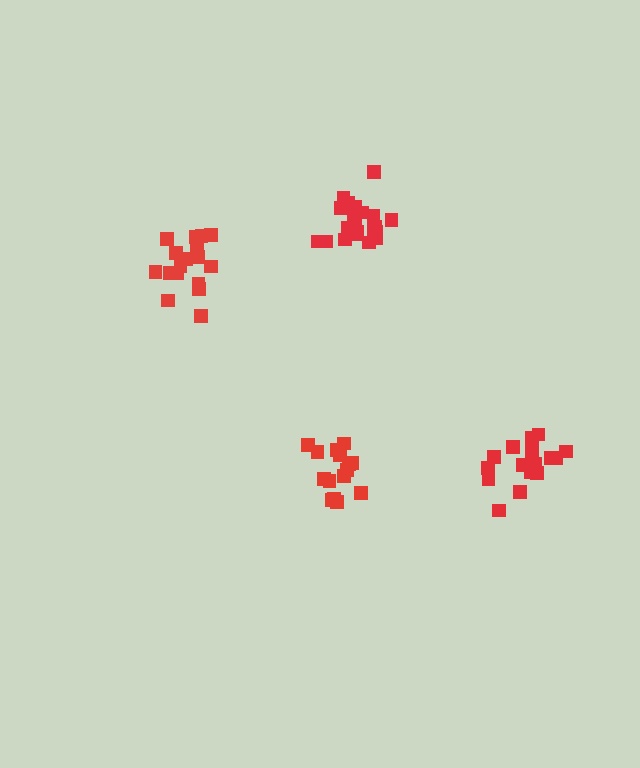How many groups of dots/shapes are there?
There are 4 groups.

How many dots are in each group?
Group 1: 15 dots, Group 2: 21 dots, Group 3: 17 dots, Group 4: 16 dots (69 total).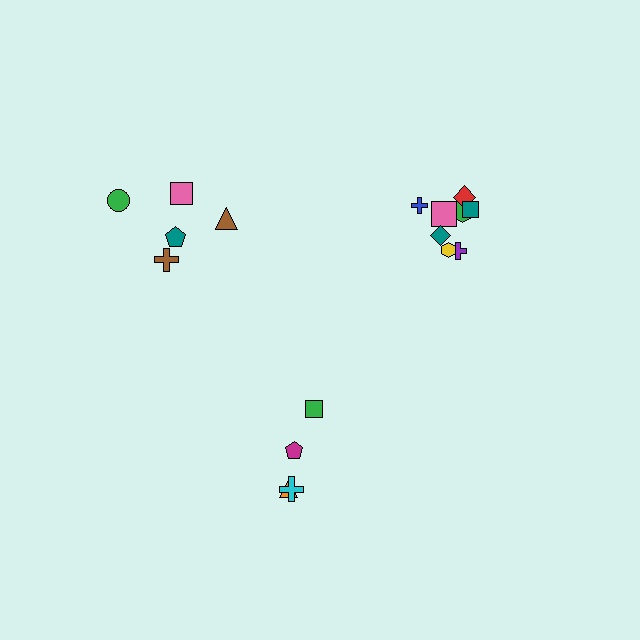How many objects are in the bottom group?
There are 4 objects.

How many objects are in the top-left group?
There are 5 objects.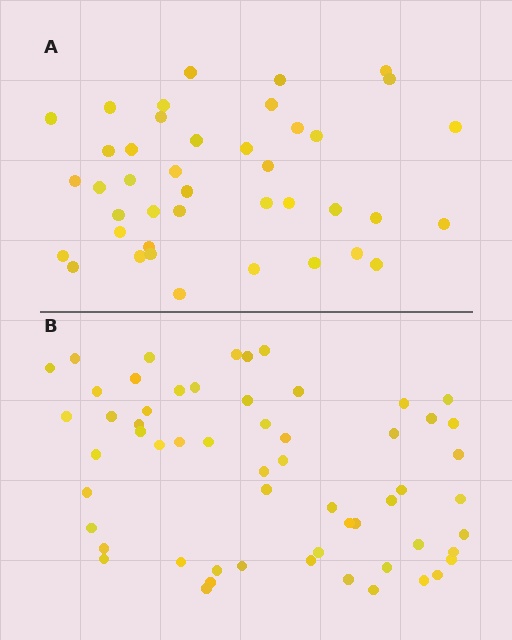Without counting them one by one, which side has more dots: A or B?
Region B (the bottom region) has more dots.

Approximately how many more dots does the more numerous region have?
Region B has approximately 15 more dots than region A.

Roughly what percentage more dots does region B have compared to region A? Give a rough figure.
About 40% more.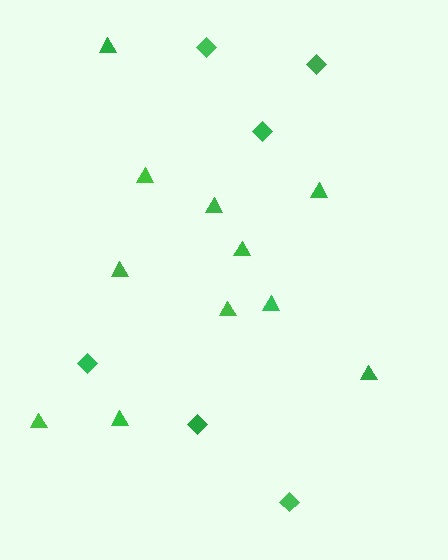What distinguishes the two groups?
There are 2 groups: one group of triangles (11) and one group of diamonds (6).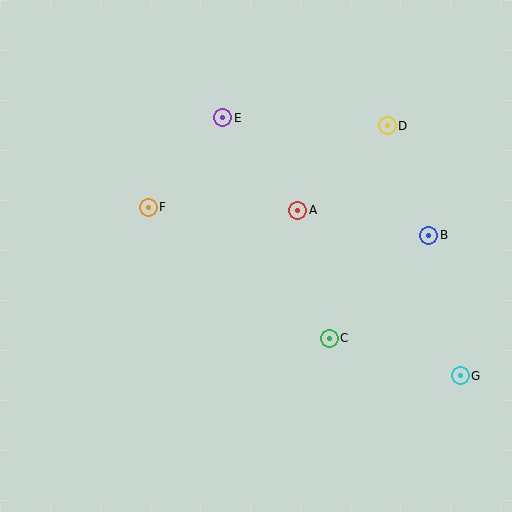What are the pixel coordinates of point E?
Point E is at (223, 118).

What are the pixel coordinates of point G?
Point G is at (460, 376).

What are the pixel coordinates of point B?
Point B is at (429, 235).